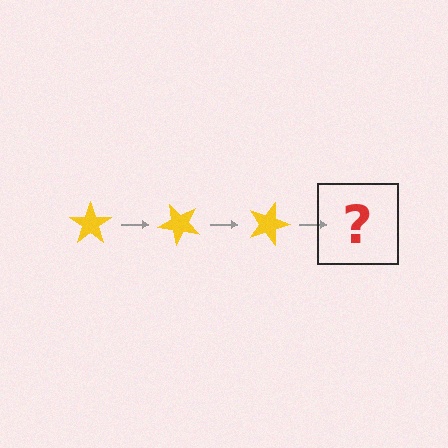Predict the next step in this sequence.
The next step is a yellow star rotated 135 degrees.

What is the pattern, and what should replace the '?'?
The pattern is that the star rotates 45 degrees each step. The '?' should be a yellow star rotated 135 degrees.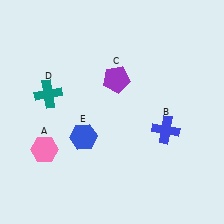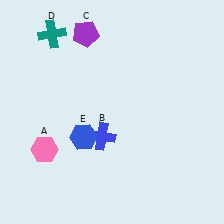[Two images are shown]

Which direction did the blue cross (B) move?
The blue cross (B) moved left.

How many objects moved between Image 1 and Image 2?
3 objects moved between the two images.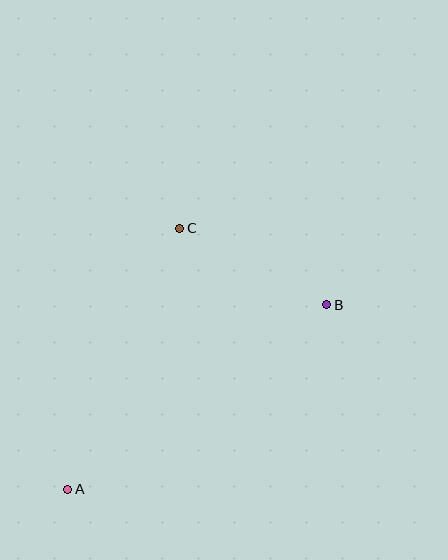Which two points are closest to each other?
Points B and C are closest to each other.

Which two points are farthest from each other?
Points A and B are farthest from each other.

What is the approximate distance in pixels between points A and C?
The distance between A and C is approximately 284 pixels.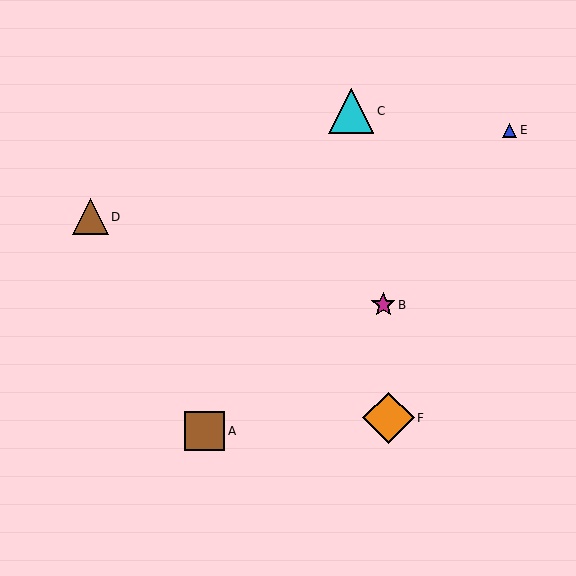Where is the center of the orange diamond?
The center of the orange diamond is at (389, 418).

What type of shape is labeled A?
Shape A is a brown square.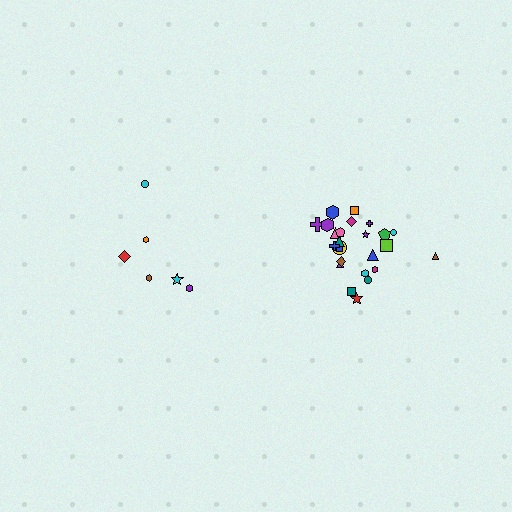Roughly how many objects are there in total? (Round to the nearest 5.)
Roughly 30 objects in total.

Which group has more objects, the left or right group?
The right group.